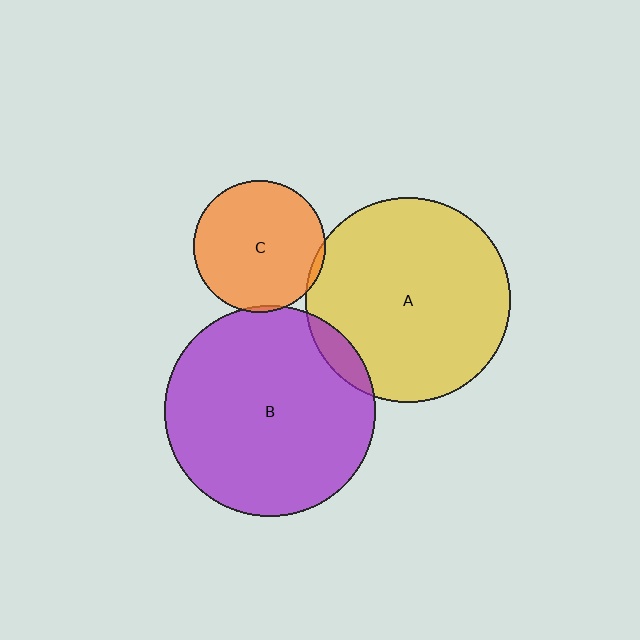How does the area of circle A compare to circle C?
Approximately 2.4 times.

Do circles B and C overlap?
Yes.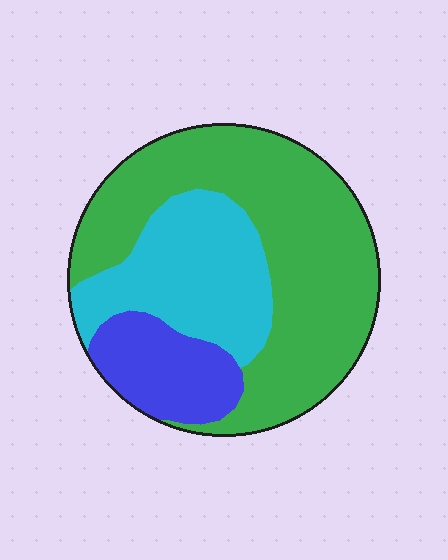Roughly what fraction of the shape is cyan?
Cyan covers around 30% of the shape.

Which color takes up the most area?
Green, at roughly 55%.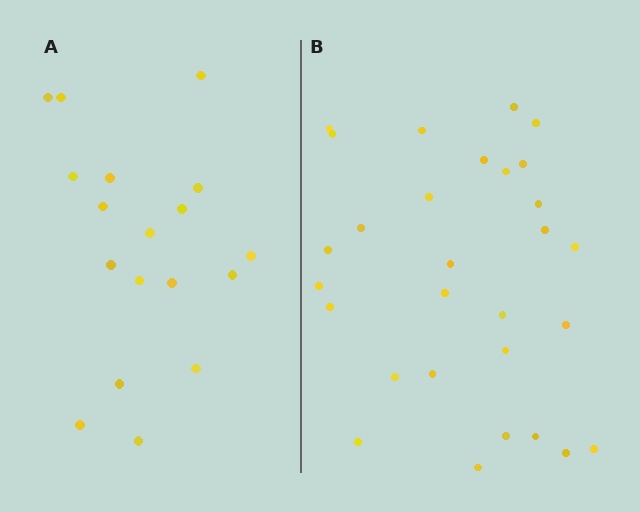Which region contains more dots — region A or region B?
Region B (the right region) has more dots.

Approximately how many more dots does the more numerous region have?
Region B has roughly 12 or so more dots than region A.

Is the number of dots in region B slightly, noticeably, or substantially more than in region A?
Region B has substantially more. The ratio is roughly 1.6 to 1.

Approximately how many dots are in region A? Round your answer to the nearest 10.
About 20 dots. (The exact count is 18, which rounds to 20.)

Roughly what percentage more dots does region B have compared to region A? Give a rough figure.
About 60% more.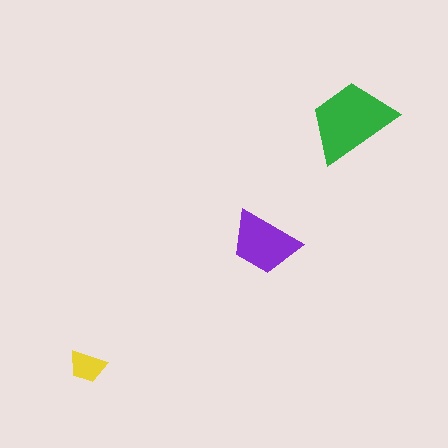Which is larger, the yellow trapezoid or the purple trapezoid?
The purple one.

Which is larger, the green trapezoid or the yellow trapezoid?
The green one.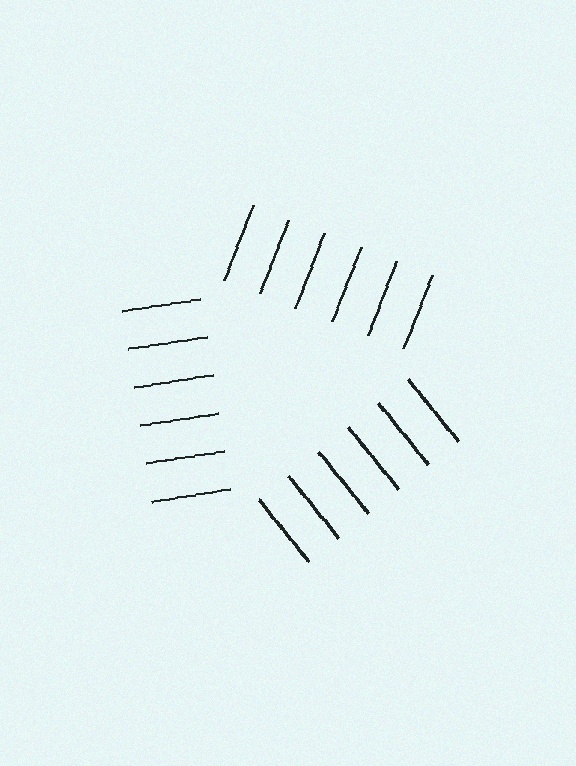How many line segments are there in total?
18 — 6 along each of the 3 edges.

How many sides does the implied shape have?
3 sides — the line-ends trace a triangle.